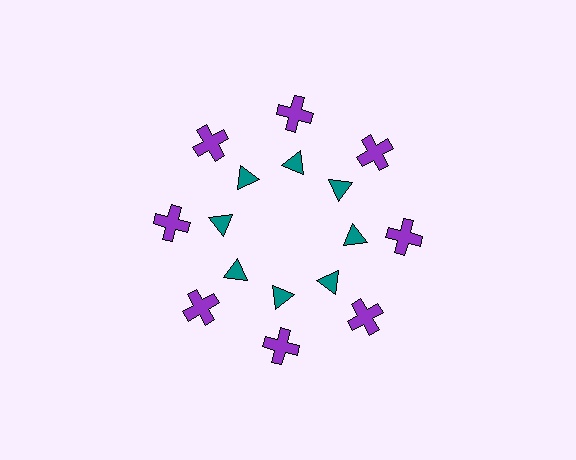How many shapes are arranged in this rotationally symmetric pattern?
There are 16 shapes, arranged in 8 groups of 2.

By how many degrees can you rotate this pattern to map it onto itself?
The pattern maps onto itself every 45 degrees of rotation.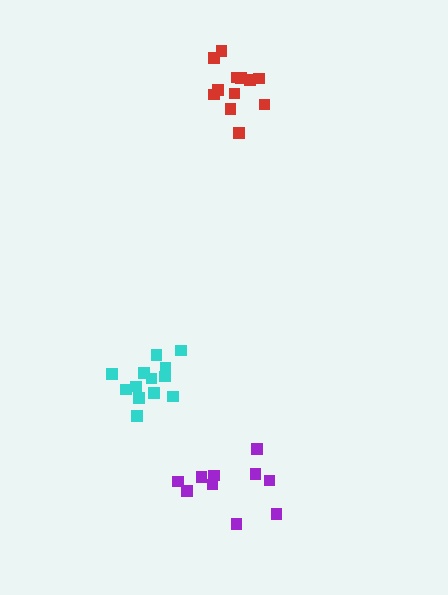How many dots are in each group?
Group 1: 10 dots, Group 2: 12 dots, Group 3: 13 dots (35 total).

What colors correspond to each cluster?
The clusters are colored: purple, red, cyan.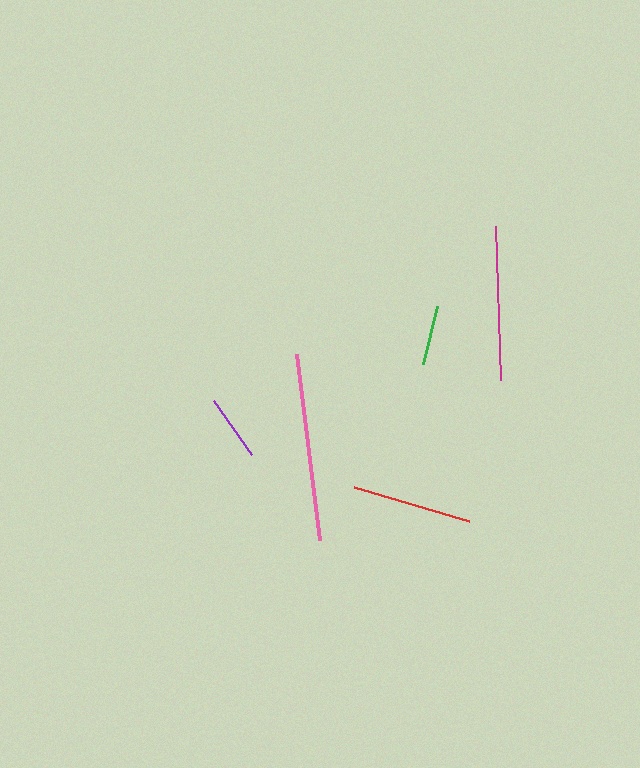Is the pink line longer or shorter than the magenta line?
The pink line is longer than the magenta line.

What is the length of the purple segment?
The purple segment is approximately 66 pixels long.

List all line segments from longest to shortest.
From longest to shortest: pink, magenta, red, purple, green.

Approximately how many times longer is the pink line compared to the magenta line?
The pink line is approximately 1.2 times the length of the magenta line.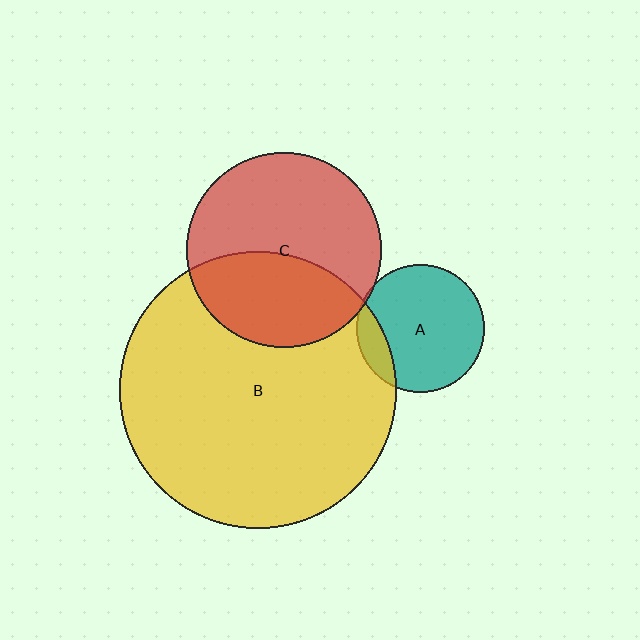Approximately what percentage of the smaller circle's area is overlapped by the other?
Approximately 15%.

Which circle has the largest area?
Circle B (yellow).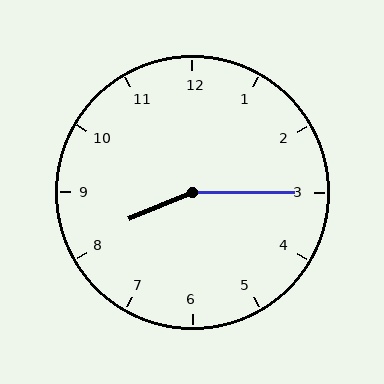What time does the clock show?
8:15.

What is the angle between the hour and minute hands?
Approximately 158 degrees.